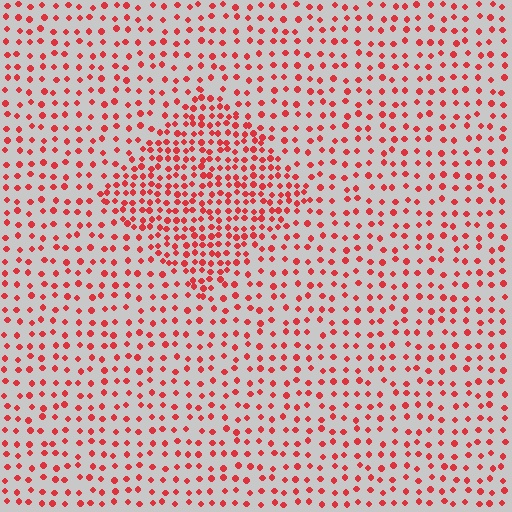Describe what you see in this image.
The image contains small red elements arranged at two different densities. A diamond-shaped region is visible where the elements are more densely packed than the surrounding area.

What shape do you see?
I see a diamond.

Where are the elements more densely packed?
The elements are more densely packed inside the diamond boundary.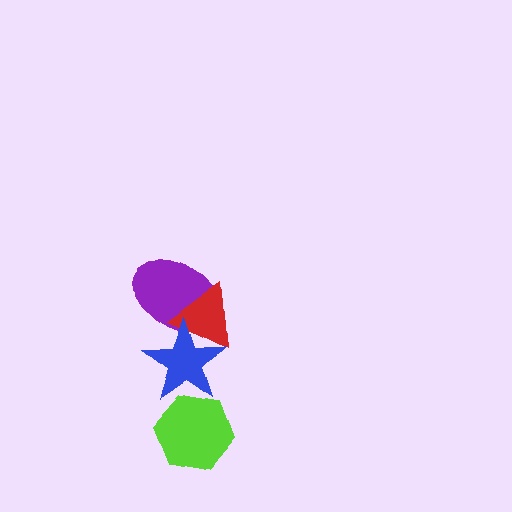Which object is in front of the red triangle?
The blue star is in front of the red triangle.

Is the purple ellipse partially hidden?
Yes, it is partially covered by another shape.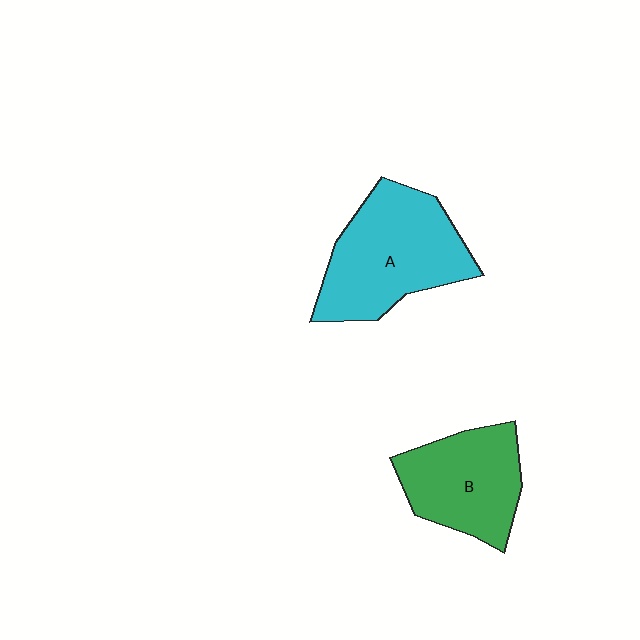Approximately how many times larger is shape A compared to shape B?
Approximately 1.3 times.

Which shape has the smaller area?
Shape B (green).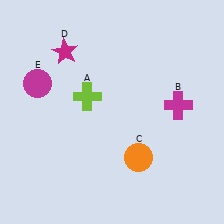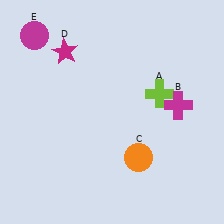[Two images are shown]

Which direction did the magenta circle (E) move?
The magenta circle (E) moved up.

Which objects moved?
The objects that moved are: the lime cross (A), the magenta circle (E).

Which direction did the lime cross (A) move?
The lime cross (A) moved right.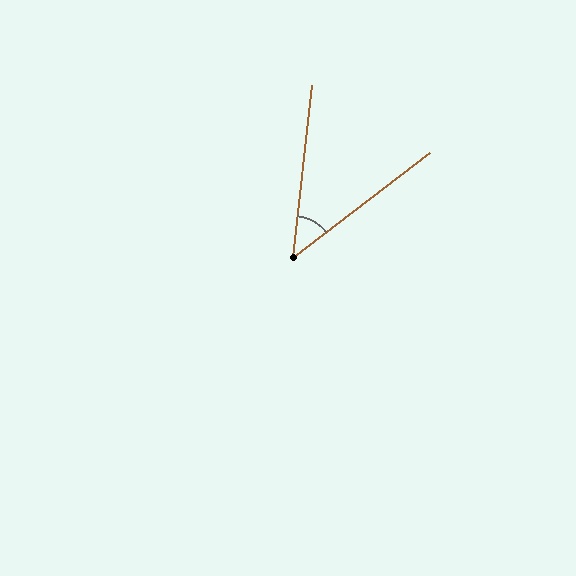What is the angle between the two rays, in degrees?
Approximately 46 degrees.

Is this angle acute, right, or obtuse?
It is acute.